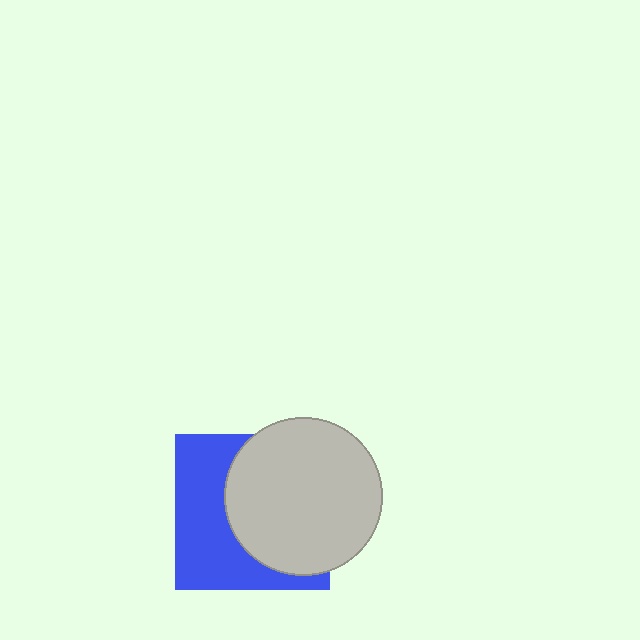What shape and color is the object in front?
The object in front is a light gray circle.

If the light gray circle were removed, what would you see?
You would see the complete blue square.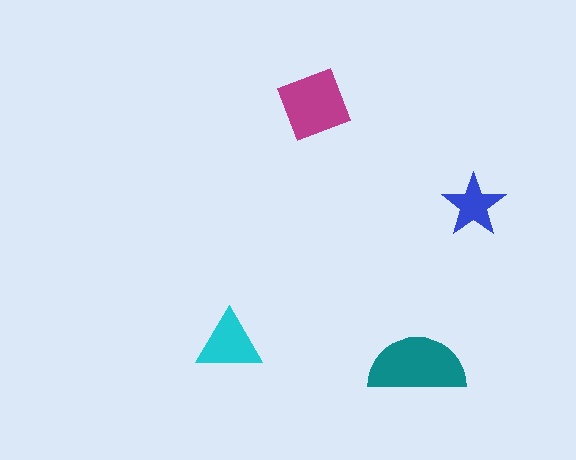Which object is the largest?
The teal semicircle.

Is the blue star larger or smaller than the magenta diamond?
Smaller.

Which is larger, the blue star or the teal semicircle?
The teal semicircle.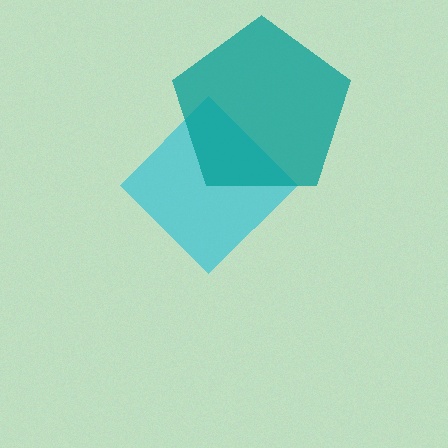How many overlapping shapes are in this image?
There are 2 overlapping shapes in the image.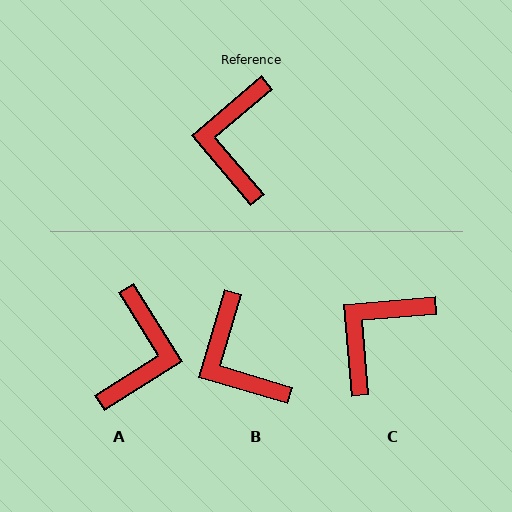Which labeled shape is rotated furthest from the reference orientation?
A, about 172 degrees away.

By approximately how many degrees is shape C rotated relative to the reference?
Approximately 35 degrees clockwise.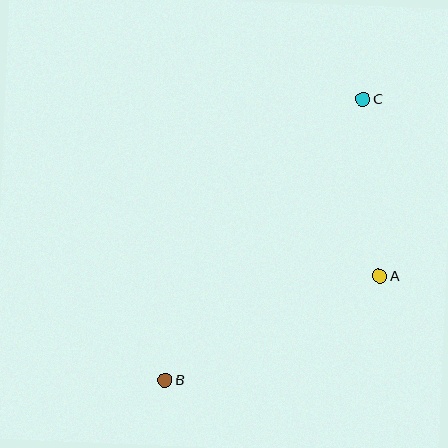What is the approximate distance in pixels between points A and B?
The distance between A and B is approximately 239 pixels.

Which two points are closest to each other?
Points A and C are closest to each other.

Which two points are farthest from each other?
Points B and C are farthest from each other.